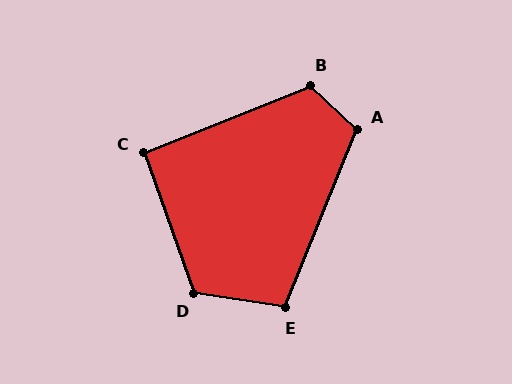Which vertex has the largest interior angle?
D, at approximately 118 degrees.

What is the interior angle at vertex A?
Approximately 111 degrees (obtuse).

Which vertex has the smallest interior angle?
C, at approximately 92 degrees.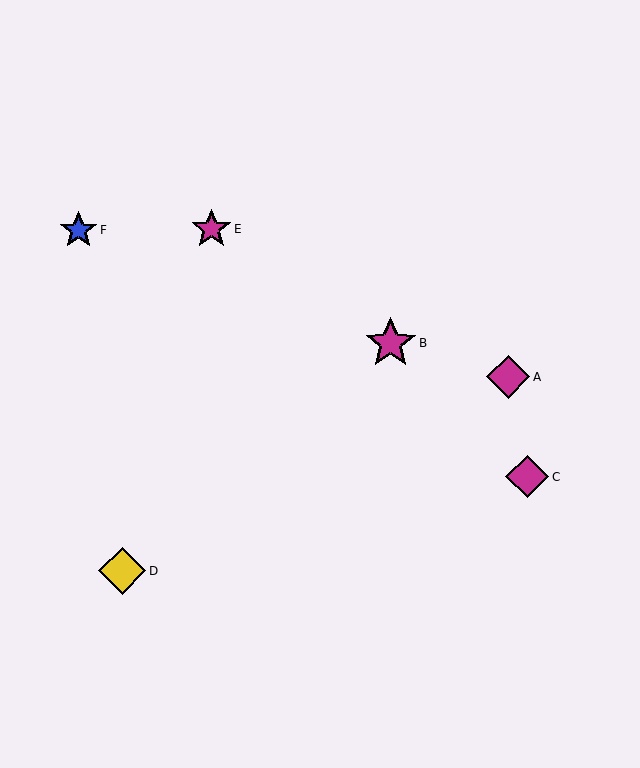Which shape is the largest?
The magenta star (labeled B) is the largest.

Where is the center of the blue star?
The center of the blue star is at (79, 230).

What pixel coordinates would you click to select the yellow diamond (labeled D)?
Click at (122, 571) to select the yellow diamond D.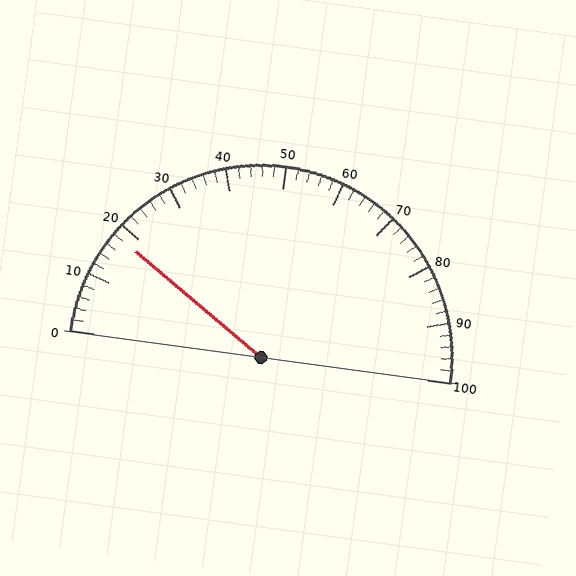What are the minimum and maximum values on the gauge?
The gauge ranges from 0 to 100.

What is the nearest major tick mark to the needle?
The nearest major tick mark is 20.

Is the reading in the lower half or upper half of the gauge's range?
The reading is in the lower half of the range (0 to 100).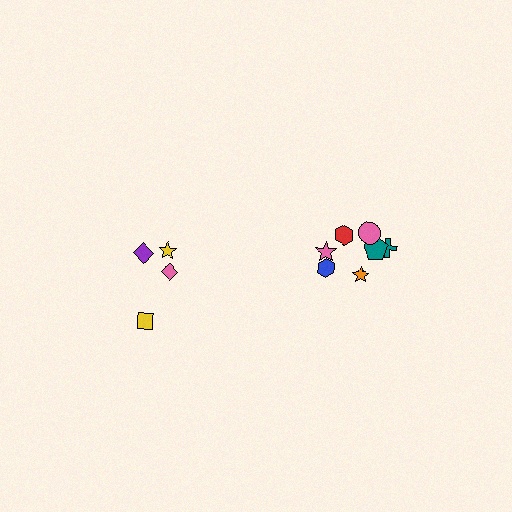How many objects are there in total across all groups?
There are 11 objects.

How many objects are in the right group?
There are 7 objects.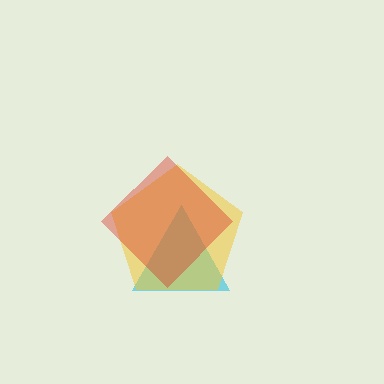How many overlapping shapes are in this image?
There are 3 overlapping shapes in the image.